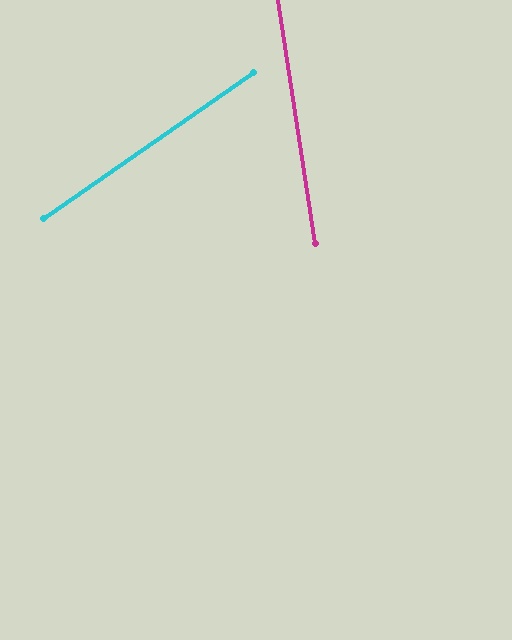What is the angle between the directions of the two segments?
Approximately 64 degrees.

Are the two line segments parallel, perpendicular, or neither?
Neither parallel nor perpendicular — they differ by about 64°.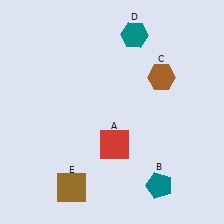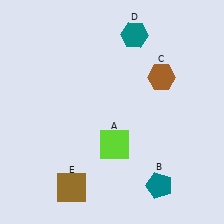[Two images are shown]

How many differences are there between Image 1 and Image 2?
There is 1 difference between the two images.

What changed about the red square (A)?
In Image 1, A is red. In Image 2, it changed to lime.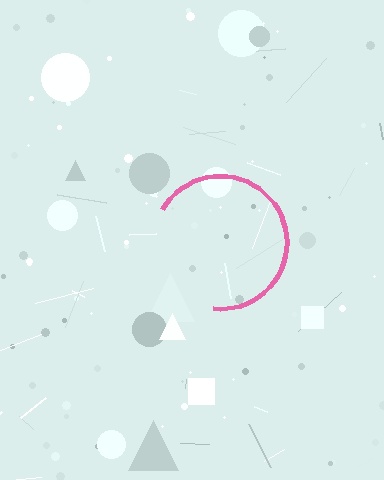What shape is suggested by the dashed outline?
The dashed outline suggests a circle.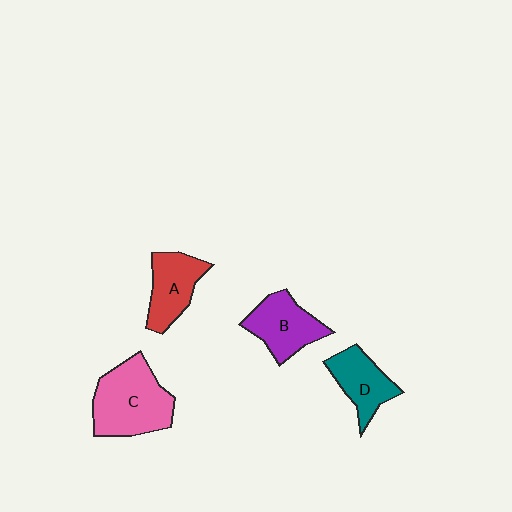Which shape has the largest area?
Shape C (pink).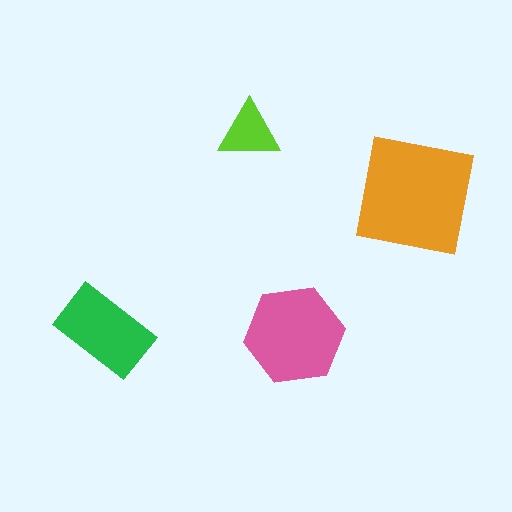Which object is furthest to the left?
The green rectangle is leftmost.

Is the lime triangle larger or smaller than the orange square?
Smaller.